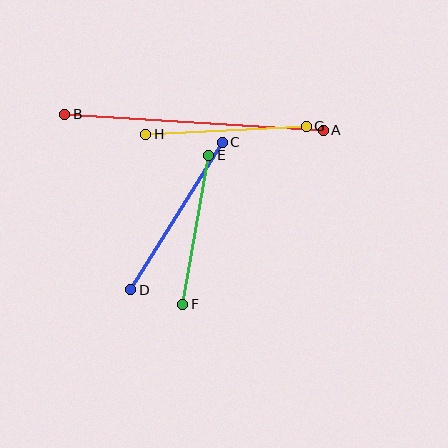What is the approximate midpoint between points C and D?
The midpoint is at approximately (177, 216) pixels.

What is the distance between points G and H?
The distance is approximately 161 pixels.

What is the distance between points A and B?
The distance is approximately 259 pixels.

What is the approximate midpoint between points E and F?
The midpoint is at approximately (196, 230) pixels.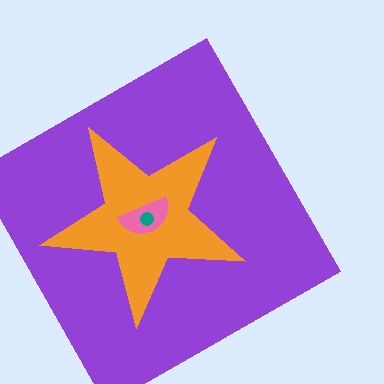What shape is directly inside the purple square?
The orange star.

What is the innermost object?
The teal circle.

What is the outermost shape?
The purple square.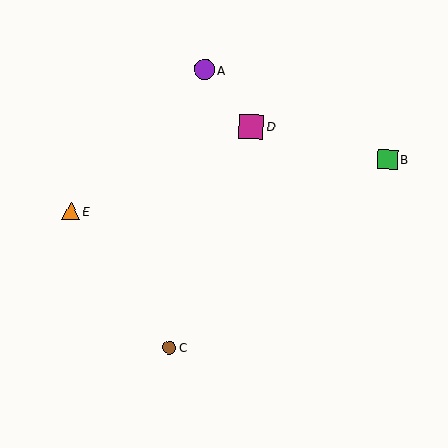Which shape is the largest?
The magenta square (labeled D) is the largest.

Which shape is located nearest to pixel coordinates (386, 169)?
The green square (labeled B) at (388, 159) is nearest to that location.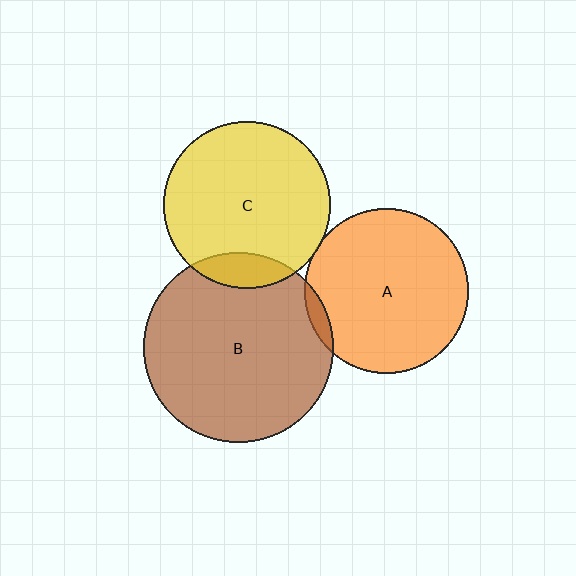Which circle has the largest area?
Circle B (brown).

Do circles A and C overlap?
Yes.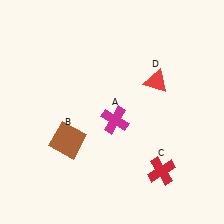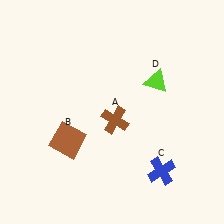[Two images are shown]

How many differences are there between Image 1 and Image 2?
There are 3 differences between the two images.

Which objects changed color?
A changed from magenta to brown. C changed from red to blue. D changed from red to lime.